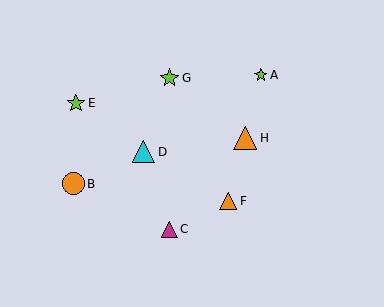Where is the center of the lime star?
The center of the lime star is at (261, 75).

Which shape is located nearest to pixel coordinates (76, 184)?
The orange circle (labeled B) at (73, 184) is nearest to that location.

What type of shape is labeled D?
Shape D is a cyan triangle.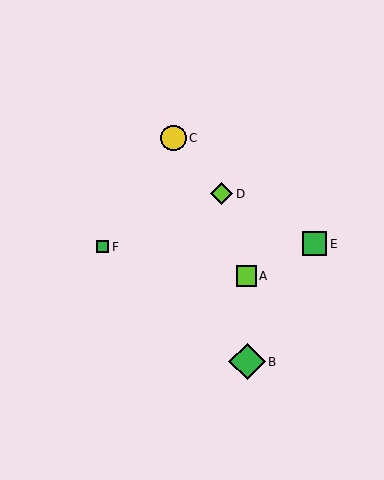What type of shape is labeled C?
Shape C is a yellow circle.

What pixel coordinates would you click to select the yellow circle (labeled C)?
Click at (173, 138) to select the yellow circle C.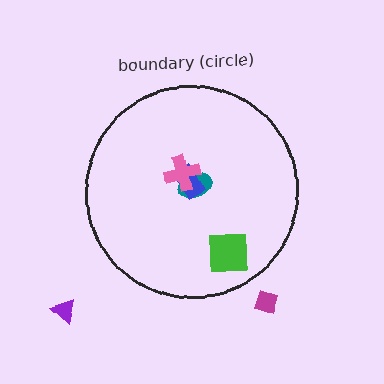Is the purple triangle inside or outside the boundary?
Outside.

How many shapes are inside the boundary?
4 inside, 2 outside.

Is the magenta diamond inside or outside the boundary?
Outside.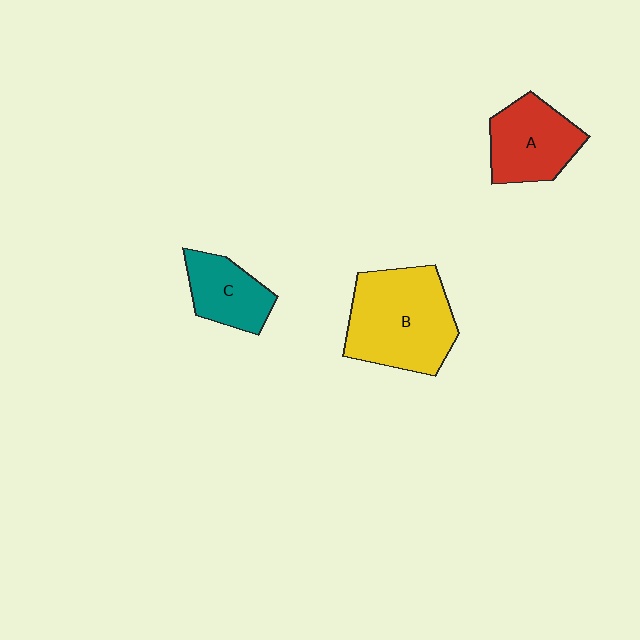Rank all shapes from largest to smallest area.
From largest to smallest: B (yellow), A (red), C (teal).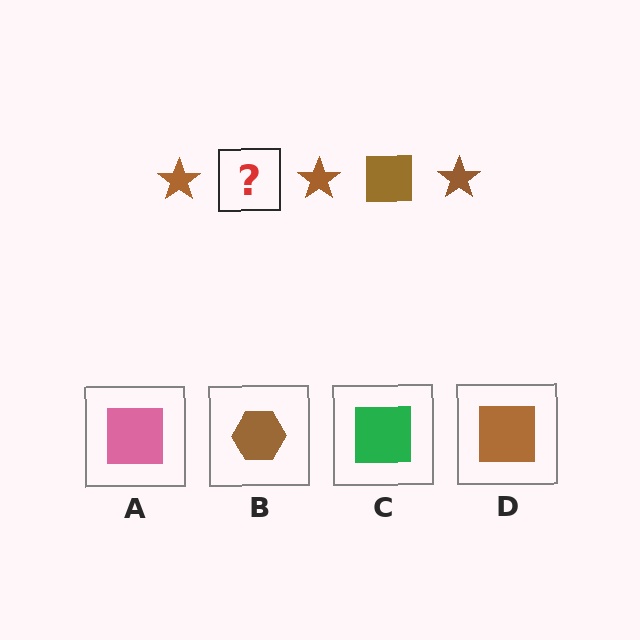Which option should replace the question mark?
Option D.